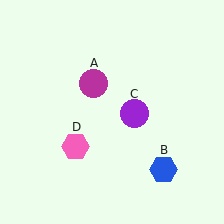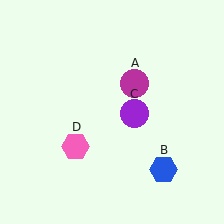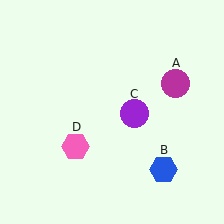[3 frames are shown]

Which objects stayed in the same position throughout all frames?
Blue hexagon (object B) and purple circle (object C) and pink hexagon (object D) remained stationary.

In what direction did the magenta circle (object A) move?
The magenta circle (object A) moved right.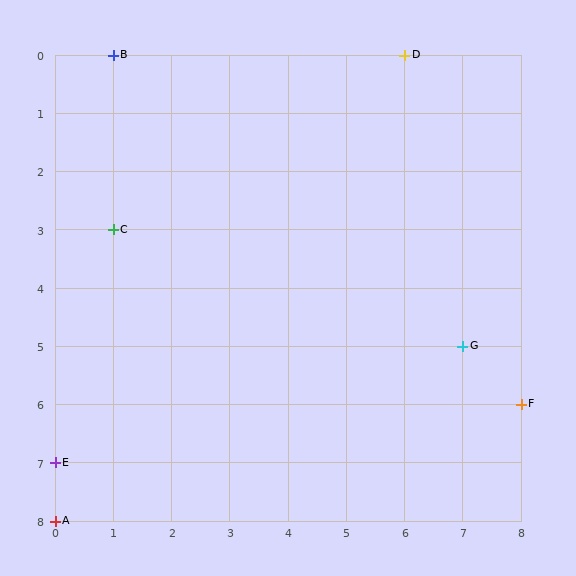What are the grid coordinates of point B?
Point B is at grid coordinates (1, 0).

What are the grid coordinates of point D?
Point D is at grid coordinates (6, 0).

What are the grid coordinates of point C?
Point C is at grid coordinates (1, 3).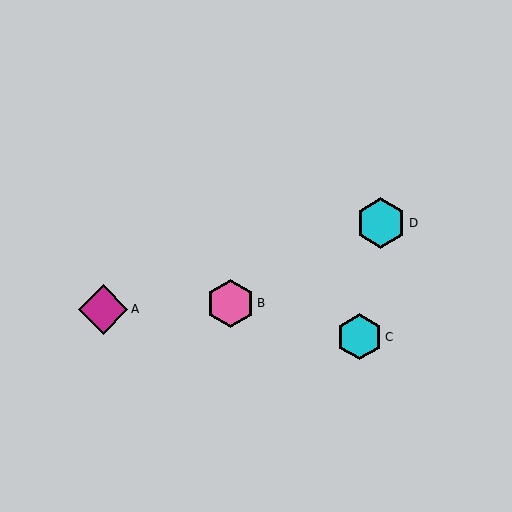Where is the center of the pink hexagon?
The center of the pink hexagon is at (231, 304).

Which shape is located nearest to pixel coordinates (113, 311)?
The magenta diamond (labeled A) at (103, 309) is nearest to that location.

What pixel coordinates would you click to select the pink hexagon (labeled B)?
Click at (231, 304) to select the pink hexagon B.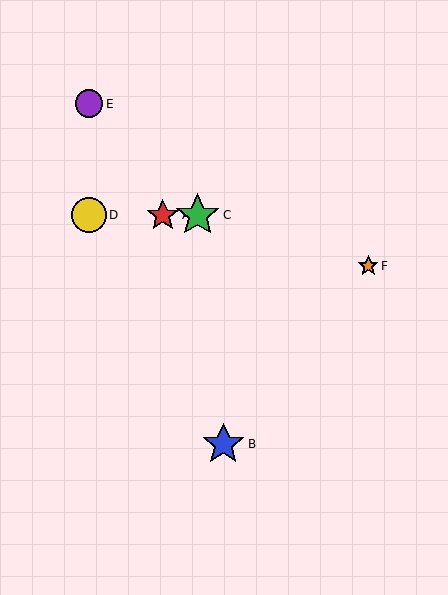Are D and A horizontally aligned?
Yes, both are at y≈215.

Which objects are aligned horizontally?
Objects A, C, D are aligned horizontally.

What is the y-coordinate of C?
Object C is at y≈215.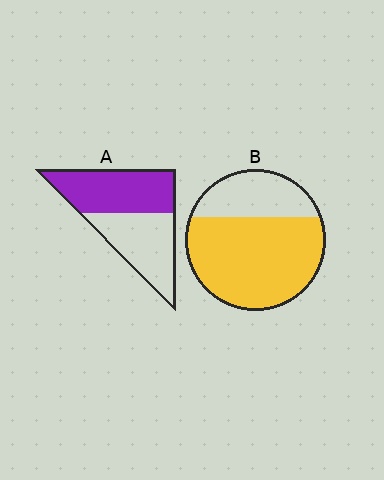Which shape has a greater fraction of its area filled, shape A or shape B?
Shape B.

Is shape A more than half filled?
Roughly half.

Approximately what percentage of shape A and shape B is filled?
A is approximately 50% and B is approximately 70%.